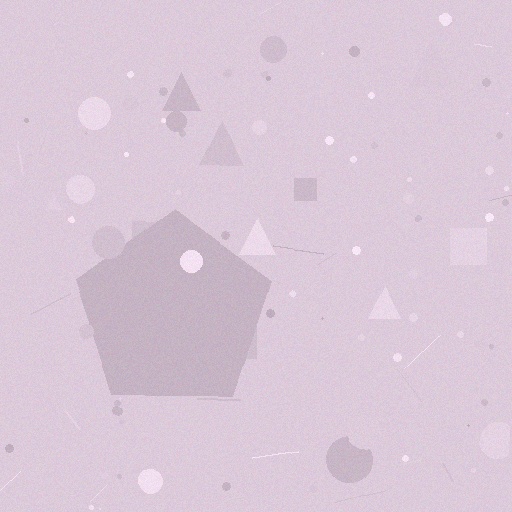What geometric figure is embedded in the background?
A pentagon is embedded in the background.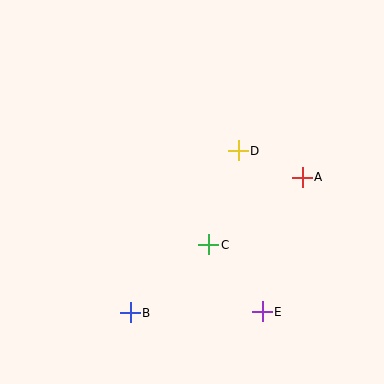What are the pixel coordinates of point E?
Point E is at (262, 312).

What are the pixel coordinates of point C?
Point C is at (208, 245).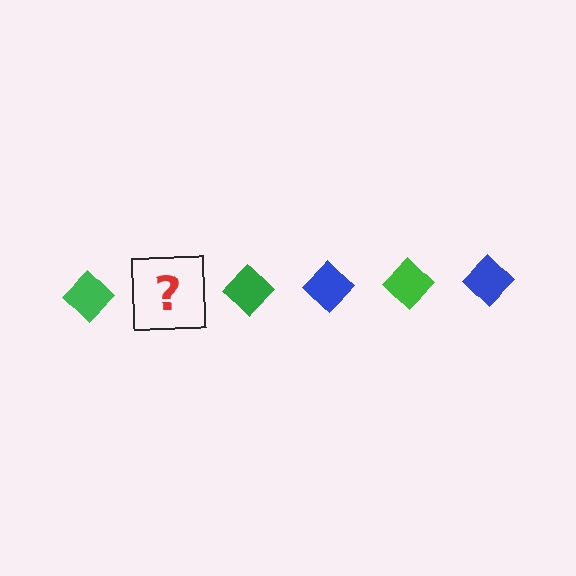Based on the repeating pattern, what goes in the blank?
The blank should be a blue diamond.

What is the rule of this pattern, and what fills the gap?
The rule is that the pattern cycles through green, blue diamonds. The gap should be filled with a blue diamond.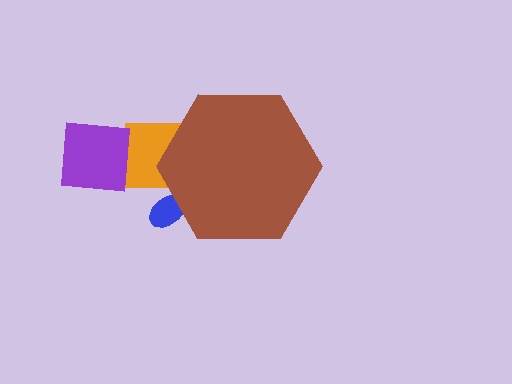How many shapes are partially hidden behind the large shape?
2 shapes are partially hidden.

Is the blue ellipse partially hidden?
Yes, the blue ellipse is partially hidden behind the brown hexagon.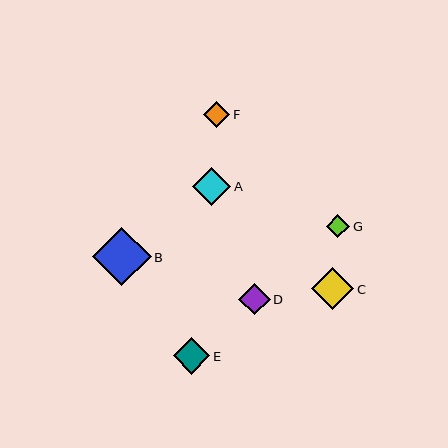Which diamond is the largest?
Diamond B is the largest with a size of approximately 58 pixels.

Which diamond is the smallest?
Diamond G is the smallest with a size of approximately 23 pixels.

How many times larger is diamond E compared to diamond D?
Diamond E is approximately 1.2 times the size of diamond D.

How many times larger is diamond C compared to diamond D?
Diamond C is approximately 1.3 times the size of diamond D.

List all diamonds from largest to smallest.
From largest to smallest: B, C, A, E, D, F, G.